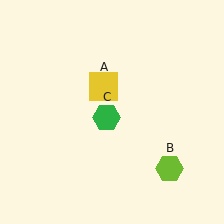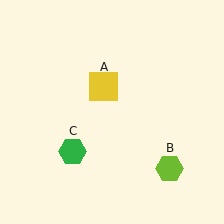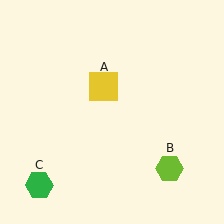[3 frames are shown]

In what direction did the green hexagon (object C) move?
The green hexagon (object C) moved down and to the left.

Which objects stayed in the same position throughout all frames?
Yellow square (object A) and lime hexagon (object B) remained stationary.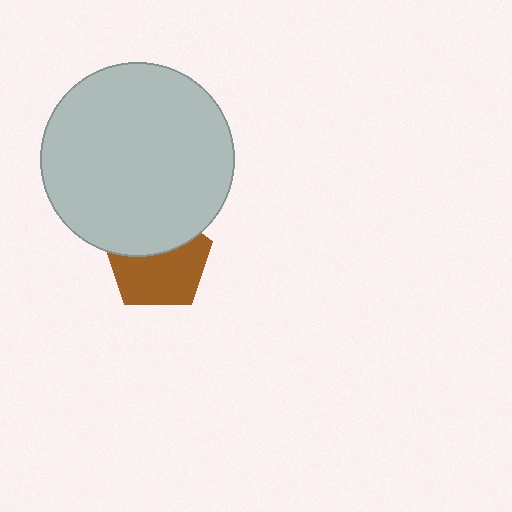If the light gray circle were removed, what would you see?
You would see the complete brown pentagon.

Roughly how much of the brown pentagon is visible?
About half of it is visible (roughly 60%).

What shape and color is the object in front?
The object in front is a light gray circle.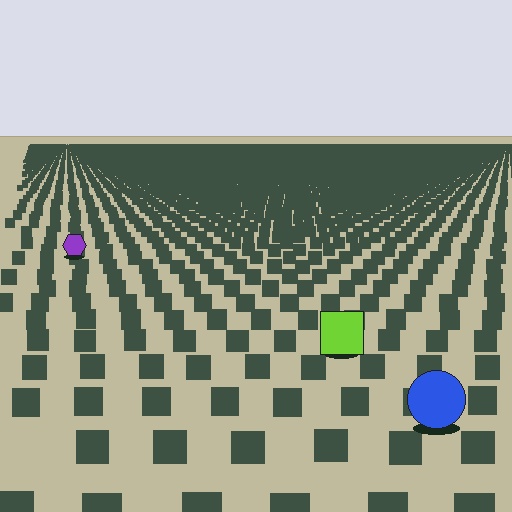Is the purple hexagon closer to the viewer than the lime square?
No. The lime square is closer — you can tell from the texture gradient: the ground texture is coarser near it.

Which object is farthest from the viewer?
The purple hexagon is farthest from the viewer. It appears smaller and the ground texture around it is denser.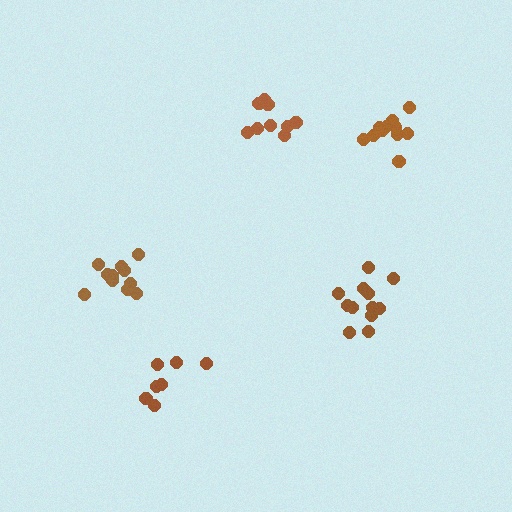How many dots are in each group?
Group 1: 11 dots, Group 2: 12 dots, Group 3: 7 dots, Group 4: 9 dots, Group 5: 12 dots (51 total).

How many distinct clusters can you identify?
There are 5 distinct clusters.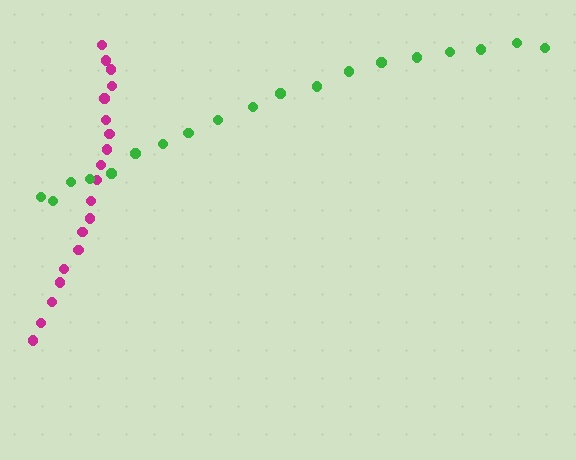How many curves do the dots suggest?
There are 2 distinct paths.